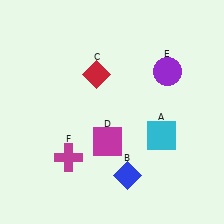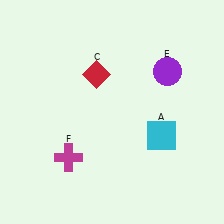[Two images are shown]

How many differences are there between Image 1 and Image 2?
There are 2 differences between the two images.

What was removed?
The magenta square (D), the blue diamond (B) were removed in Image 2.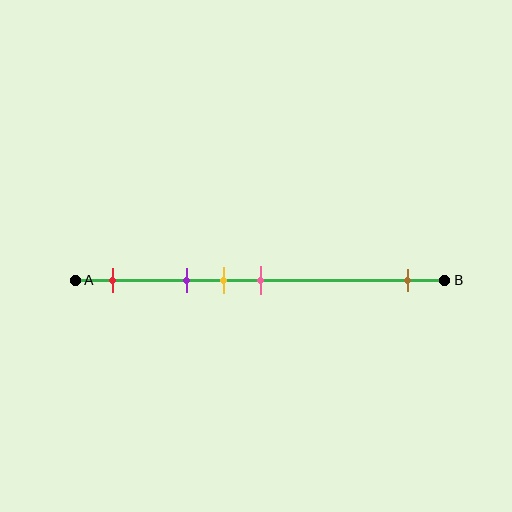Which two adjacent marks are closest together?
The yellow and pink marks are the closest adjacent pair.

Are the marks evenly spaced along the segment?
No, the marks are not evenly spaced.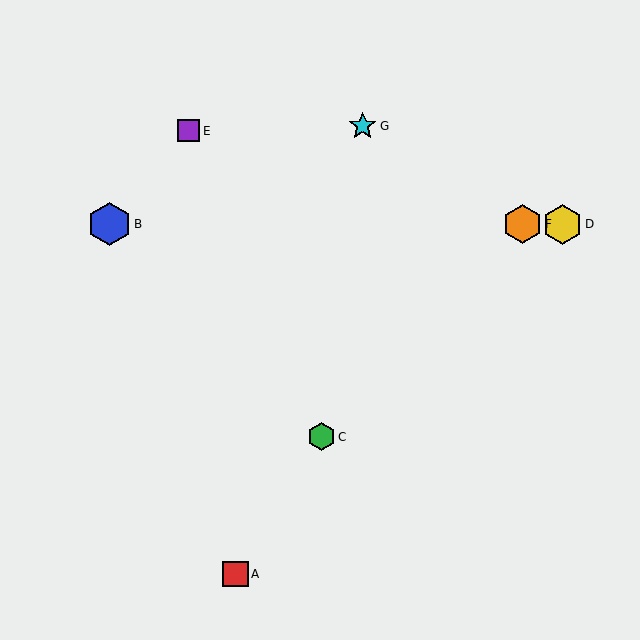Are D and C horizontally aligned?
No, D is at y≈224 and C is at y≈437.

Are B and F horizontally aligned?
Yes, both are at y≈224.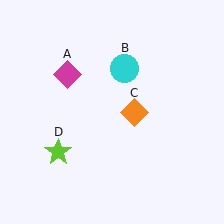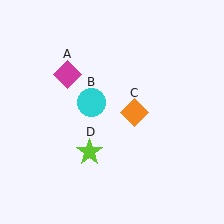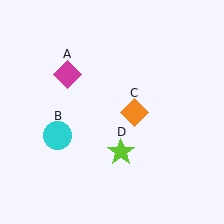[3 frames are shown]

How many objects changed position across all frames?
2 objects changed position: cyan circle (object B), lime star (object D).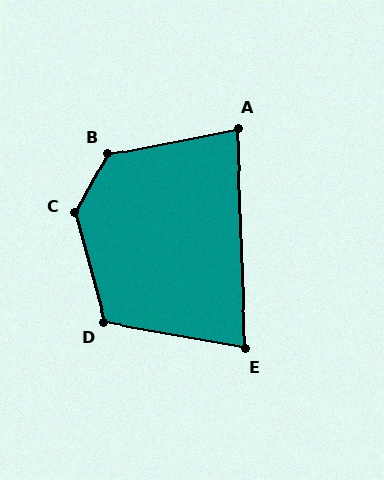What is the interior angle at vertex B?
Approximately 130 degrees (obtuse).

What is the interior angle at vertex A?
Approximately 81 degrees (acute).